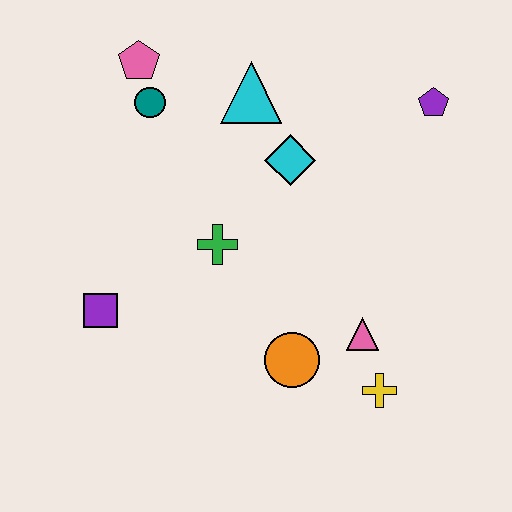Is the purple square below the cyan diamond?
Yes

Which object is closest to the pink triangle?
The yellow cross is closest to the pink triangle.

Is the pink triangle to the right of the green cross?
Yes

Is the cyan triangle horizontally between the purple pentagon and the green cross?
Yes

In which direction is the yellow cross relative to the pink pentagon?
The yellow cross is below the pink pentagon.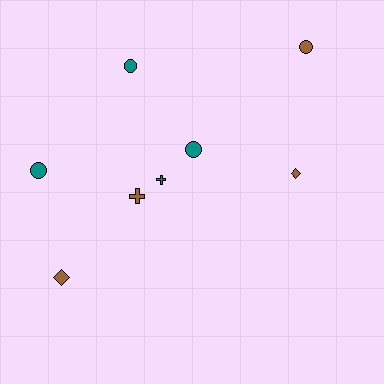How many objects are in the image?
There are 8 objects.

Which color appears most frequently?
Brown, with 4 objects.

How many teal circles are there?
There are 3 teal circles.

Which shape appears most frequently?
Circle, with 4 objects.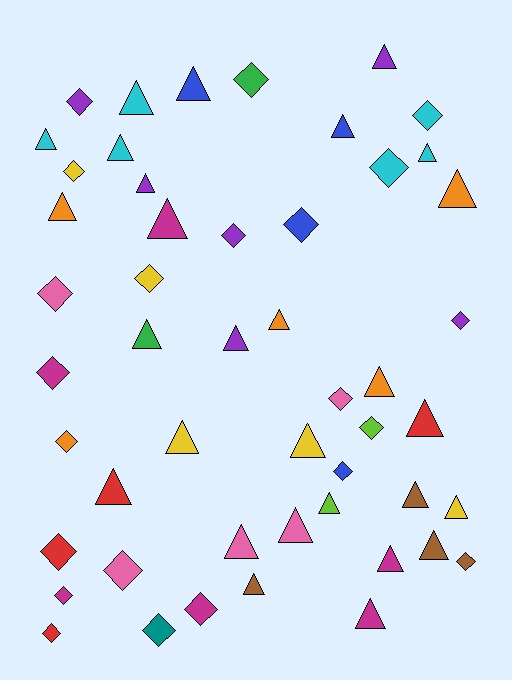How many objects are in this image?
There are 50 objects.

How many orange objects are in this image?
There are 5 orange objects.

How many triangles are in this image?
There are 28 triangles.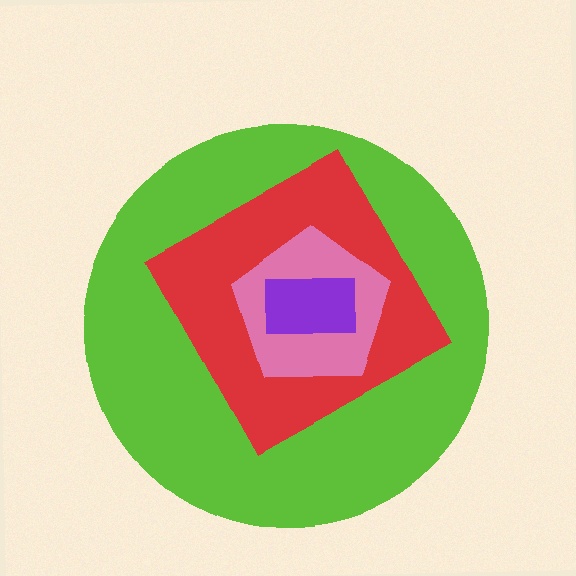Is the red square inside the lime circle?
Yes.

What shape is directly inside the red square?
The pink pentagon.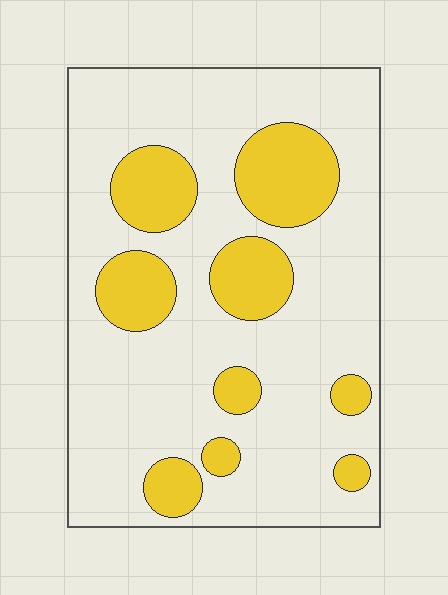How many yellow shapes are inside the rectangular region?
9.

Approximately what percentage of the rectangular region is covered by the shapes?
Approximately 25%.